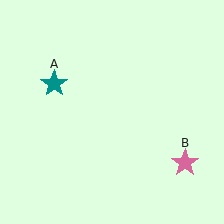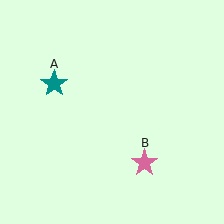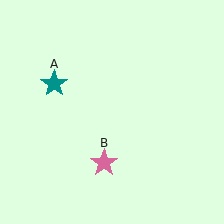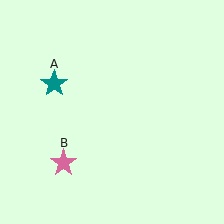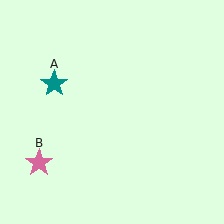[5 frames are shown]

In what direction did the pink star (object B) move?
The pink star (object B) moved left.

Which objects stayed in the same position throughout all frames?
Teal star (object A) remained stationary.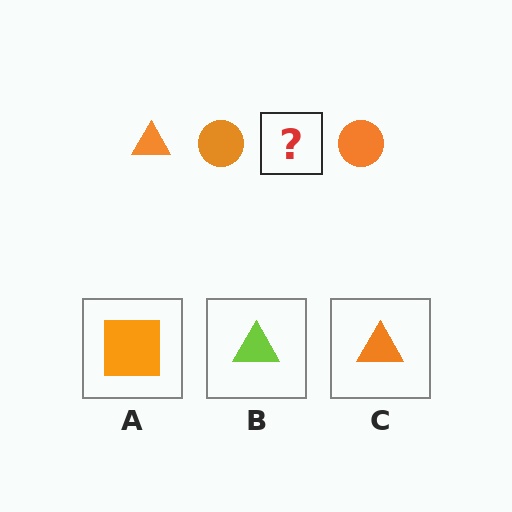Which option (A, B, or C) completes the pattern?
C.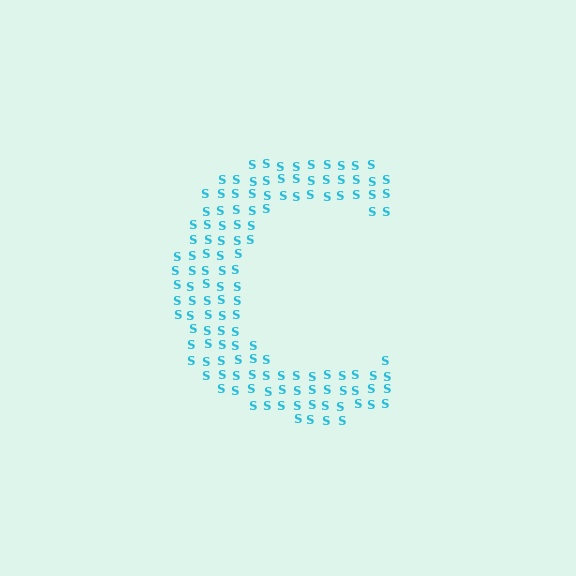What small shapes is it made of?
It is made of small letter S's.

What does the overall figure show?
The overall figure shows the letter C.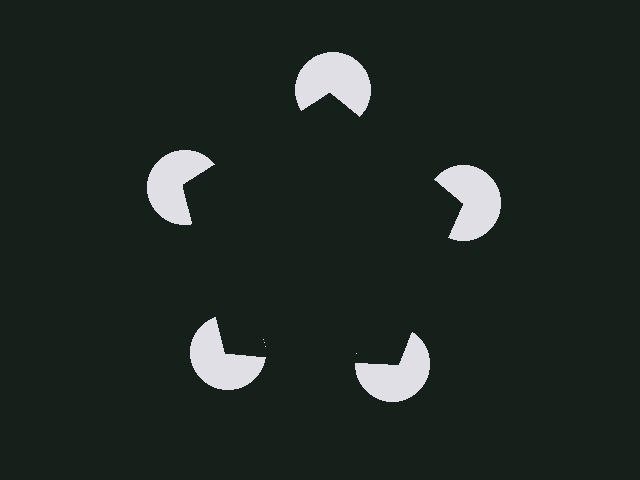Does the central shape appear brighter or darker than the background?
It typically appears slightly darker than the background, even though no actual brightness change is drawn.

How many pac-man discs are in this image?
There are 5 — one at each vertex of the illusory pentagon.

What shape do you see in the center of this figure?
An illusory pentagon — its edges are inferred from the aligned wedge cuts in the pac-man discs, not physically drawn.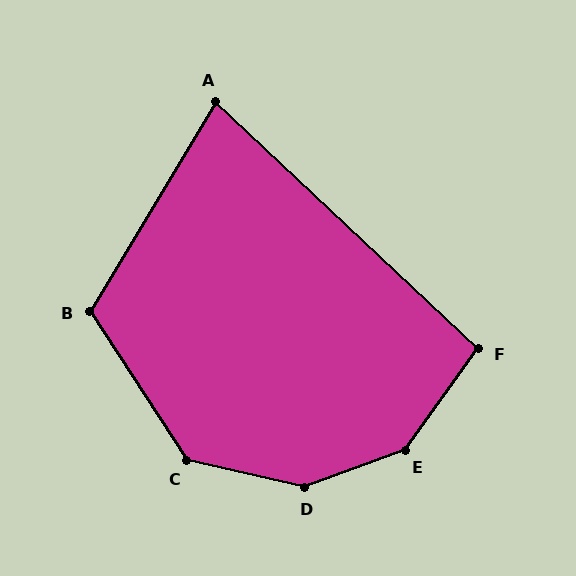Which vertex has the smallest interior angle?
A, at approximately 78 degrees.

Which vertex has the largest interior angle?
D, at approximately 147 degrees.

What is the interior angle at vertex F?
Approximately 97 degrees (obtuse).